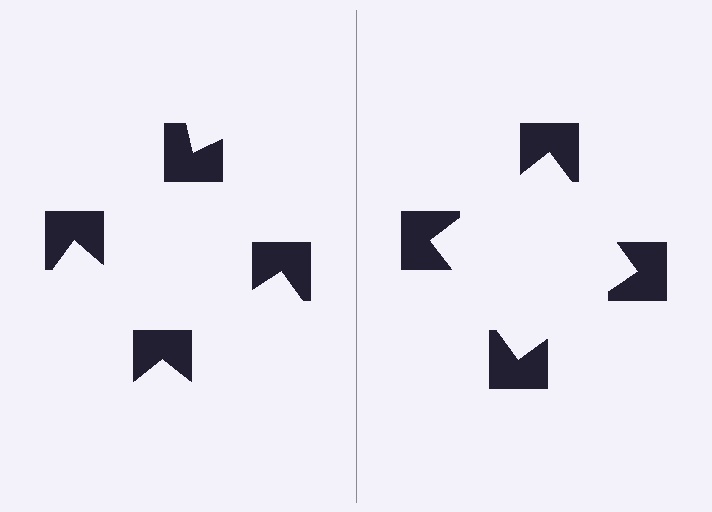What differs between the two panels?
The notched squares are positioned identically on both sides; only the wedge orientations differ. On the right they align to a square; on the left they are misaligned.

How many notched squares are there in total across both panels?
8 — 4 on each side.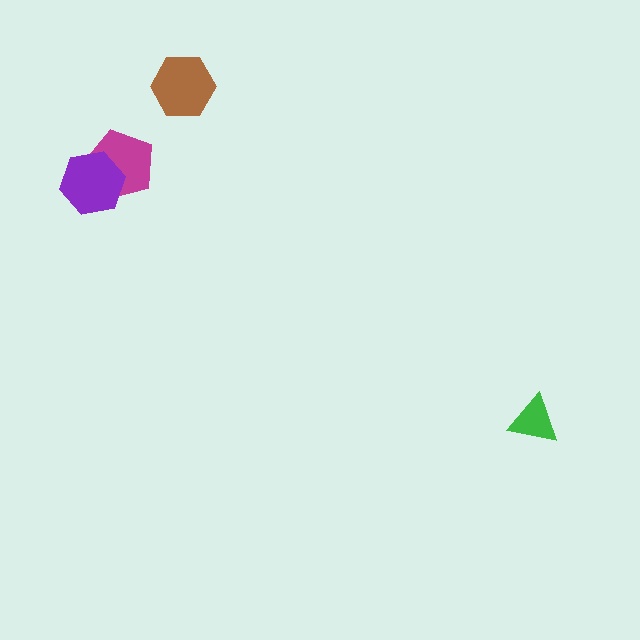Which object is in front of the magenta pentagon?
The purple hexagon is in front of the magenta pentagon.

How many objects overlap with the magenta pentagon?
1 object overlaps with the magenta pentagon.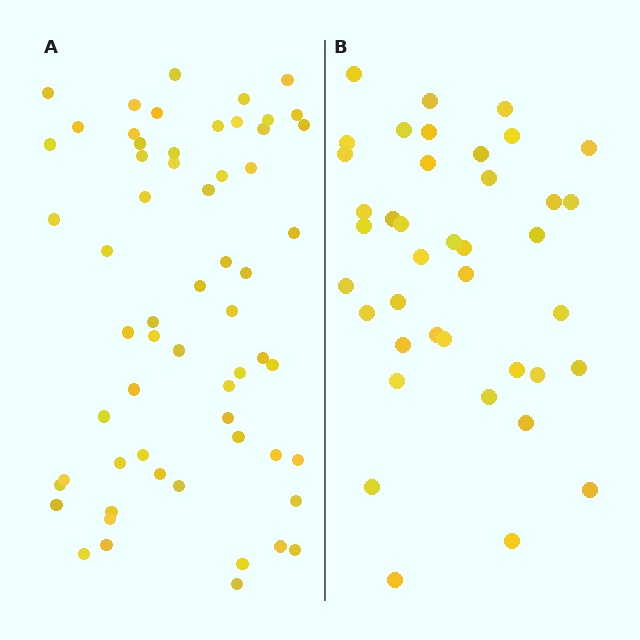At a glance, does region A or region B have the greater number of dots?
Region A (the left region) has more dots.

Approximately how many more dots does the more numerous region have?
Region A has approximately 20 more dots than region B.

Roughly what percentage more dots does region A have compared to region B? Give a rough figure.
About 50% more.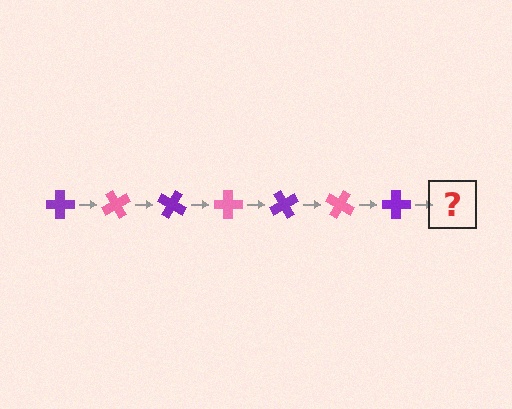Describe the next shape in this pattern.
It should be a pink cross, rotated 420 degrees from the start.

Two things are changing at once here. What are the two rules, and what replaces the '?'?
The two rules are that it rotates 60 degrees each step and the color cycles through purple and pink. The '?' should be a pink cross, rotated 420 degrees from the start.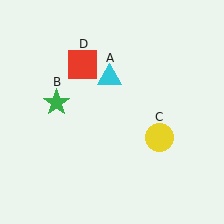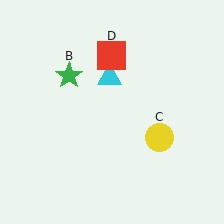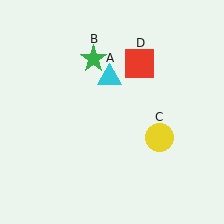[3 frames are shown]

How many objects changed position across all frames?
2 objects changed position: green star (object B), red square (object D).